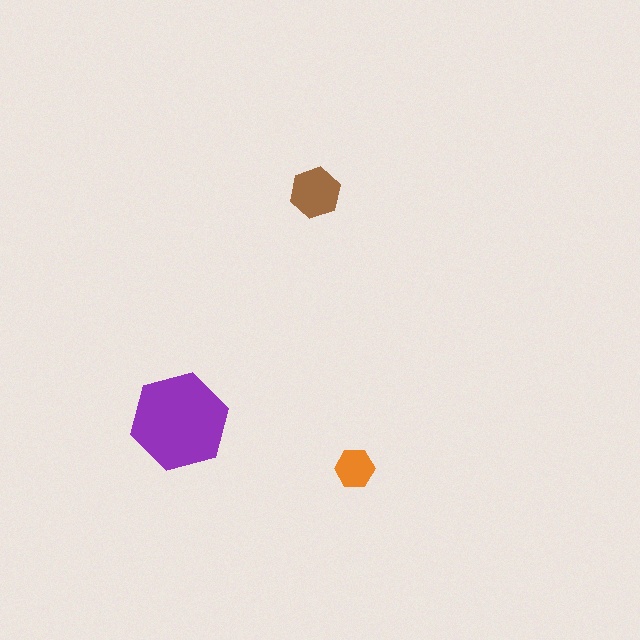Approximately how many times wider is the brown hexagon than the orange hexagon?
About 1.5 times wider.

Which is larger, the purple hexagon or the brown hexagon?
The purple one.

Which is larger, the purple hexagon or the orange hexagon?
The purple one.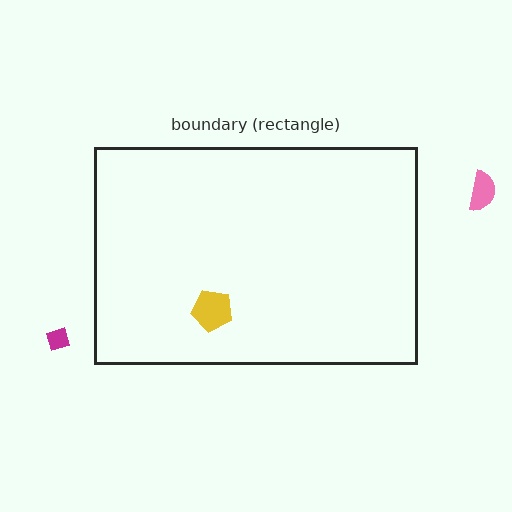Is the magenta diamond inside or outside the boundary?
Outside.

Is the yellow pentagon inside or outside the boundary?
Inside.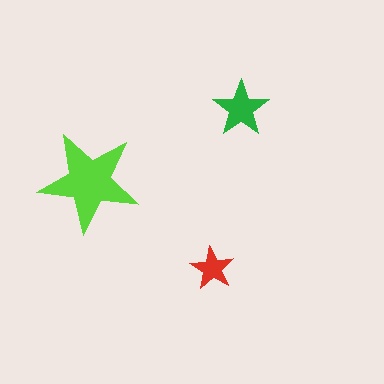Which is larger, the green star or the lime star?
The lime one.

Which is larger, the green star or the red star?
The green one.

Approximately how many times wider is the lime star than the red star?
About 2.5 times wider.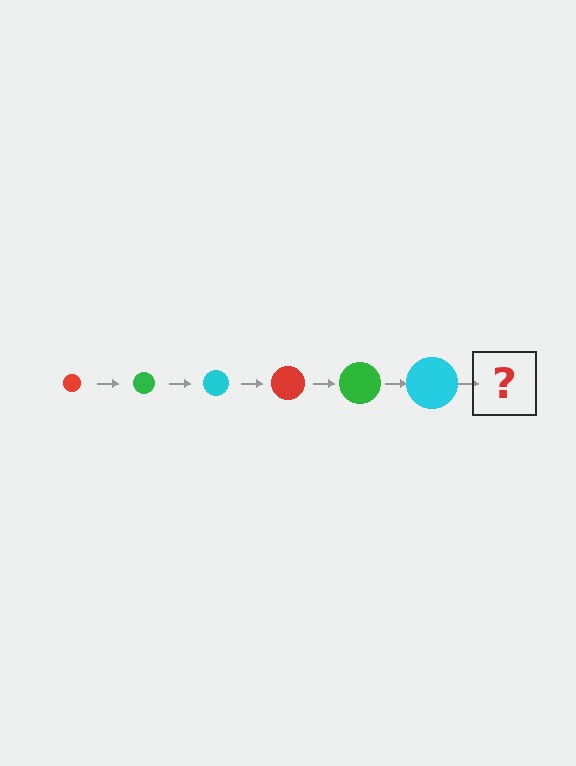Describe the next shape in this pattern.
It should be a red circle, larger than the previous one.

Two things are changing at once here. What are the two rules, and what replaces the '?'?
The two rules are that the circle grows larger each step and the color cycles through red, green, and cyan. The '?' should be a red circle, larger than the previous one.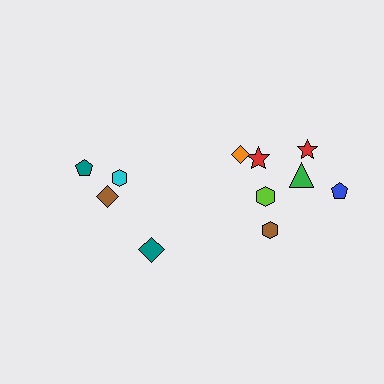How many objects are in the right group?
There are 7 objects.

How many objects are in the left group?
There are 4 objects.